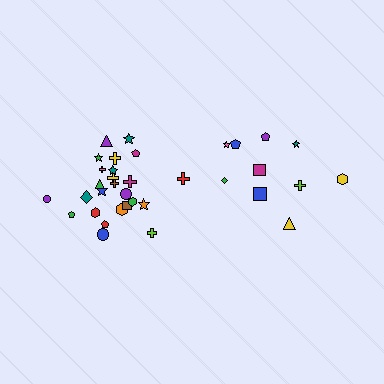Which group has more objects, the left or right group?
The left group.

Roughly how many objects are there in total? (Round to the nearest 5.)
Roughly 35 objects in total.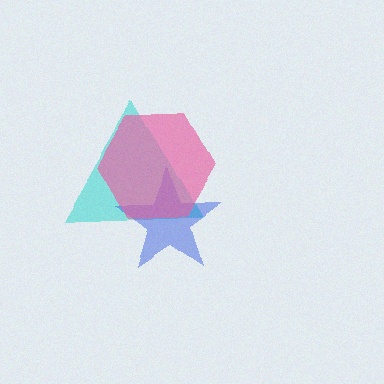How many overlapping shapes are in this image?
There are 3 overlapping shapes in the image.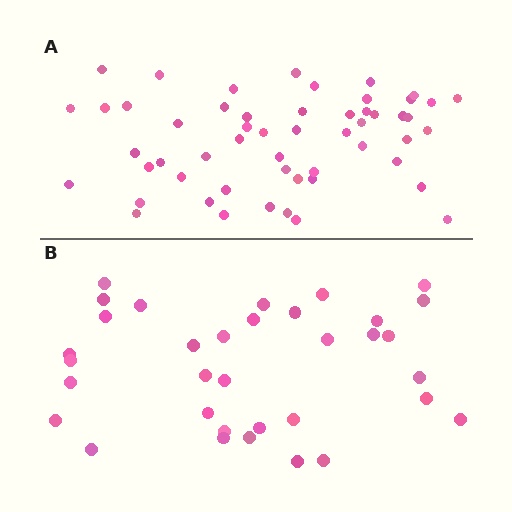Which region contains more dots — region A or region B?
Region A (the top region) has more dots.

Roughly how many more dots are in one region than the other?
Region A has approximately 20 more dots than region B.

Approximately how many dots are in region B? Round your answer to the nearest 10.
About 30 dots. (The exact count is 34, which rounds to 30.)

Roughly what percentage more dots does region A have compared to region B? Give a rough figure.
About 60% more.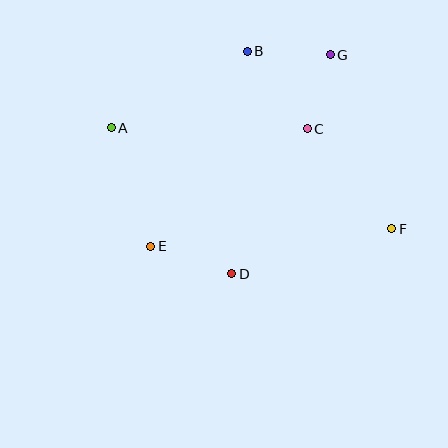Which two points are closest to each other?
Points C and G are closest to each other.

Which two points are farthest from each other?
Points A and F are farthest from each other.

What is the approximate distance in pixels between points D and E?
The distance between D and E is approximately 86 pixels.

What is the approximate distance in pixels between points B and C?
The distance between B and C is approximately 98 pixels.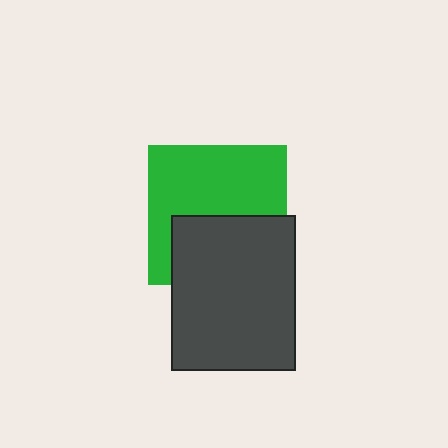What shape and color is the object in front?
The object in front is a dark gray rectangle.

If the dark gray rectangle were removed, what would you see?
You would see the complete green square.